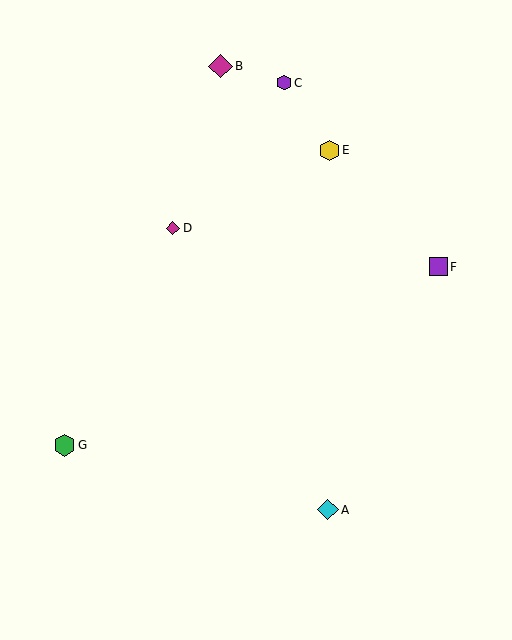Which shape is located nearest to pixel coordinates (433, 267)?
The purple square (labeled F) at (438, 267) is nearest to that location.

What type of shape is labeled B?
Shape B is a magenta diamond.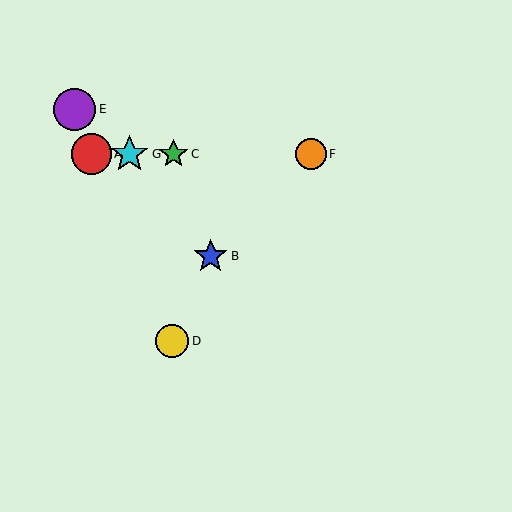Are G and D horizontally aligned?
No, G is at y≈154 and D is at y≈341.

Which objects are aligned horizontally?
Objects A, C, F, G are aligned horizontally.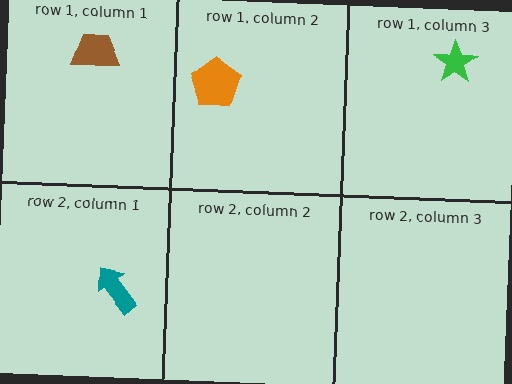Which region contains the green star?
The row 1, column 3 region.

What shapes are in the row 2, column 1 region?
The teal arrow.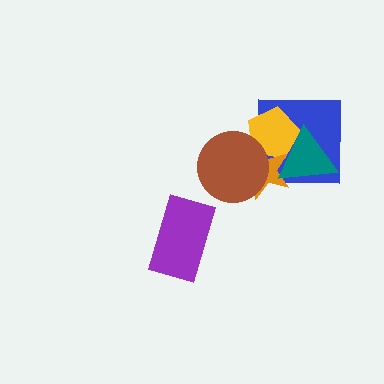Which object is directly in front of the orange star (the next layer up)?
The brown circle is directly in front of the orange star.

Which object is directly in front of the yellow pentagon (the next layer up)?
The orange star is directly in front of the yellow pentagon.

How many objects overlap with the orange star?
4 objects overlap with the orange star.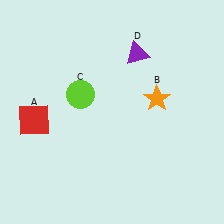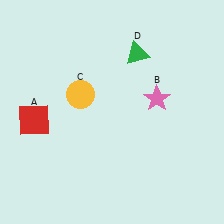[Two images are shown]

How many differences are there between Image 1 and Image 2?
There are 3 differences between the two images.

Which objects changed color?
B changed from orange to pink. C changed from lime to yellow. D changed from purple to green.